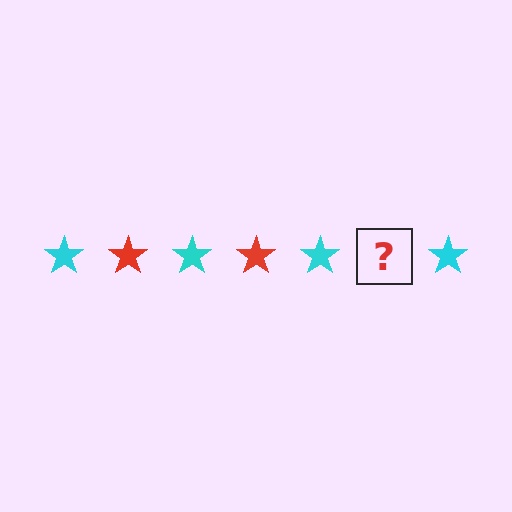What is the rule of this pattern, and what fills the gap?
The rule is that the pattern cycles through cyan, red stars. The gap should be filled with a red star.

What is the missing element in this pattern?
The missing element is a red star.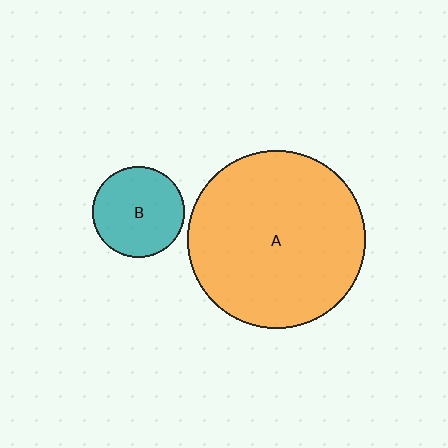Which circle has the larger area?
Circle A (orange).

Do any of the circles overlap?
No, none of the circles overlap.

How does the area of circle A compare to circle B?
Approximately 3.8 times.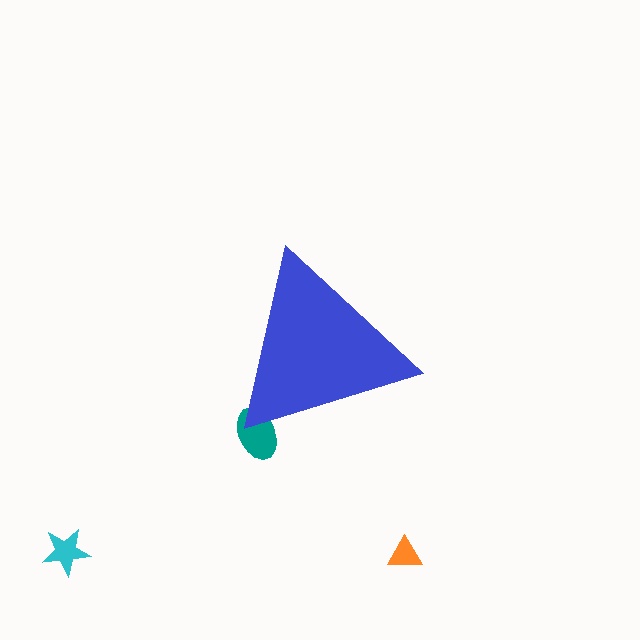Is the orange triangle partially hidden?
No, the orange triangle is fully visible.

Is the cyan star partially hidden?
No, the cyan star is fully visible.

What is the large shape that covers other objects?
A blue triangle.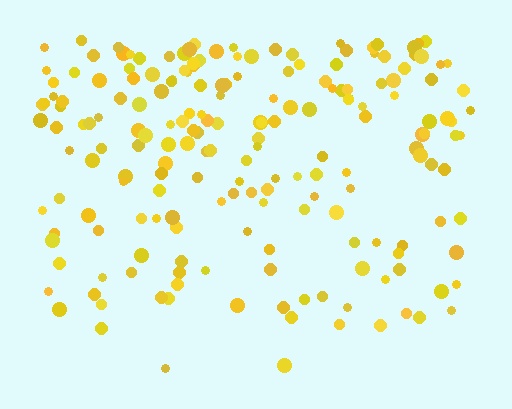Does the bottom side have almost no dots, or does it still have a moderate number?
Still a moderate number, just noticeably fewer than the top.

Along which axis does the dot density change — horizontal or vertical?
Vertical.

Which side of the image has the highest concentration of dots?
The top.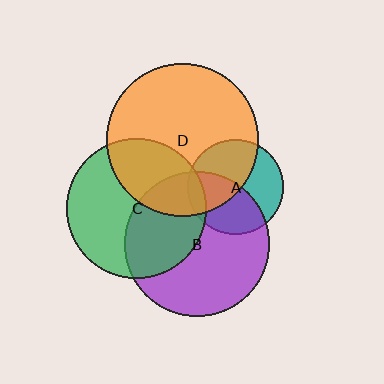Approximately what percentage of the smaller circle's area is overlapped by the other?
Approximately 10%.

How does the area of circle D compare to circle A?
Approximately 2.5 times.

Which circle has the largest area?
Circle D (orange).